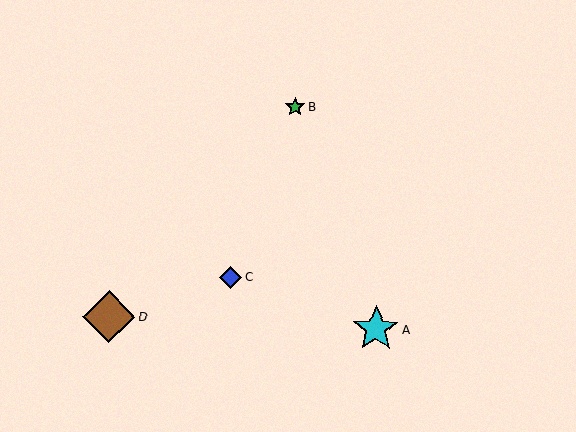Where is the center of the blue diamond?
The center of the blue diamond is at (231, 277).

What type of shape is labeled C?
Shape C is a blue diamond.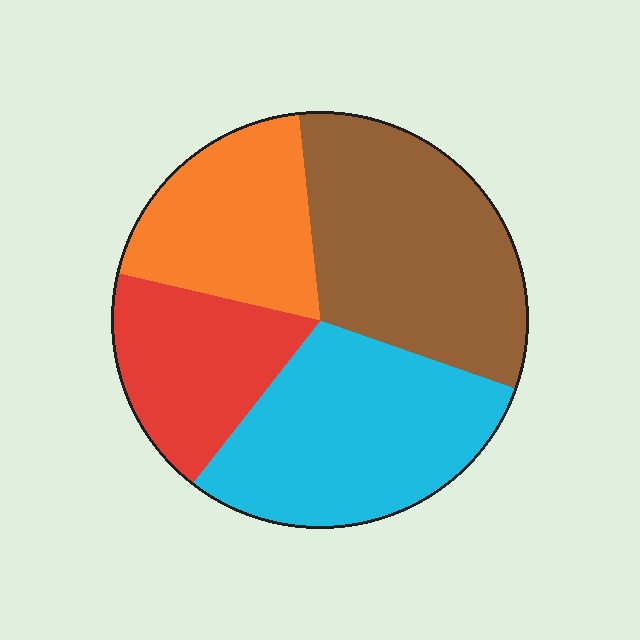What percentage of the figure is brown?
Brown covers around 30% of the figure.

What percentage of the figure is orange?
Orange takes up less than a quarter of the figure.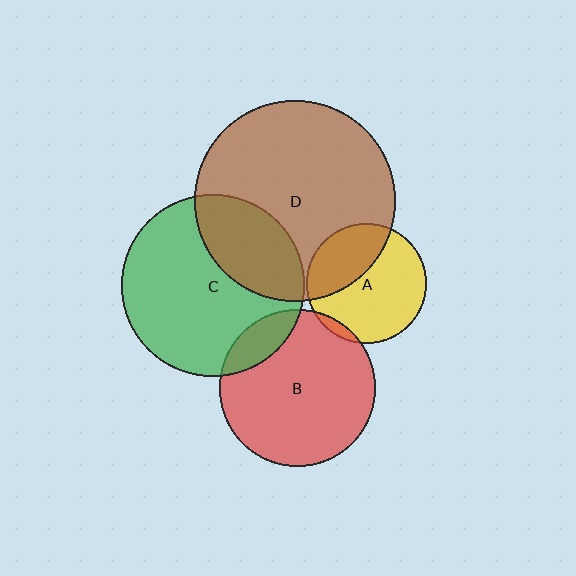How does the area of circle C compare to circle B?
Approximately 1.4 times.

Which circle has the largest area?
Circle D (brown).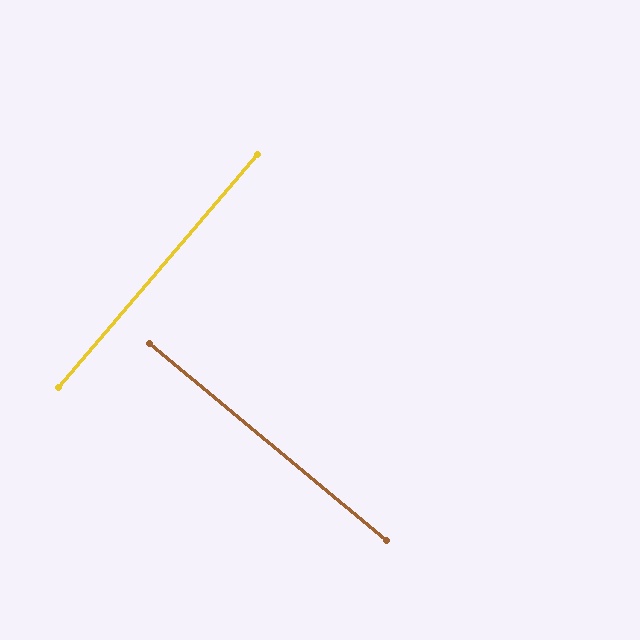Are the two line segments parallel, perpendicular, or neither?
Perpendicular — they meet at approximately 89°.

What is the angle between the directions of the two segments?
Approximately 89 degrees.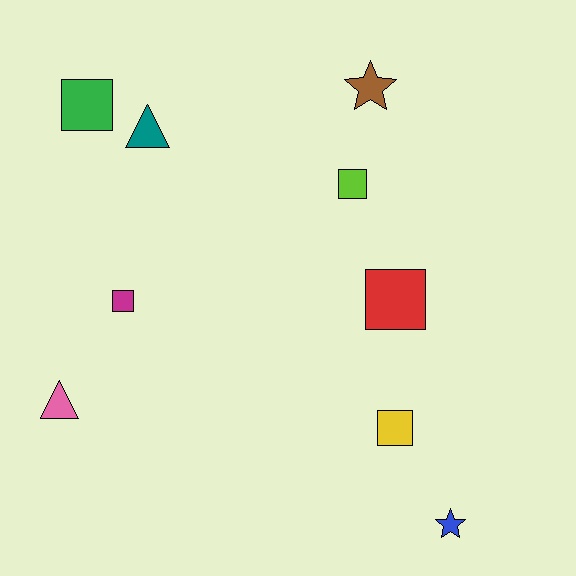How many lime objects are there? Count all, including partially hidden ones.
There is 1 lime object.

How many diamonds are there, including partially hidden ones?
There are no diamonds.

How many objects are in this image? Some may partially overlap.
There are 9 objects.